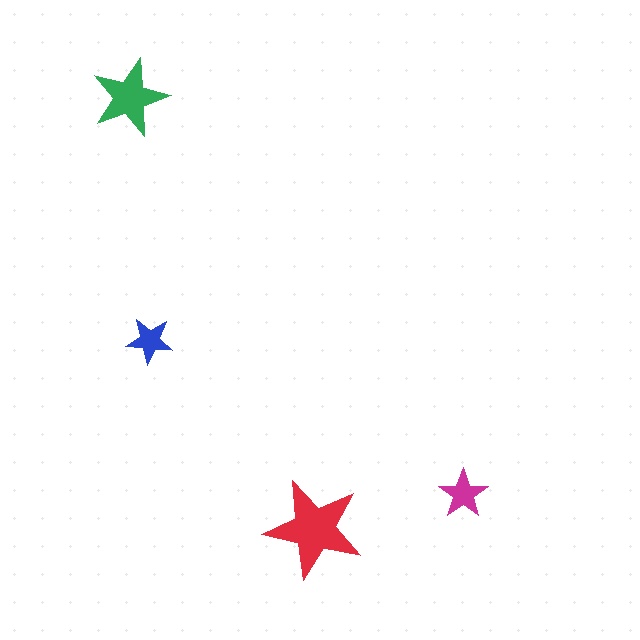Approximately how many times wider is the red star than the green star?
About 1.5 times wider.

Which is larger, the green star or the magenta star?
The green one.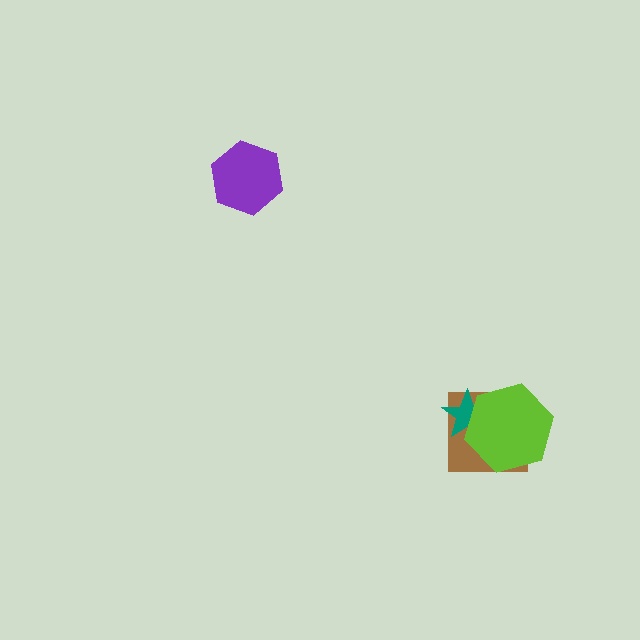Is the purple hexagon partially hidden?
No, no other shape covers it.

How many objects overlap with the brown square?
2 objects overlap with the brown square.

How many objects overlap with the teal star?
2 objects overlap with the teal star.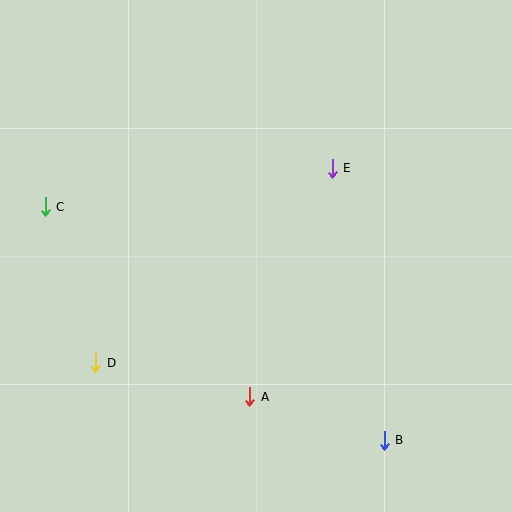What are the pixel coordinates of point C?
Point C is at (45, 207).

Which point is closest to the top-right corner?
Point E is closest to the top-right corner.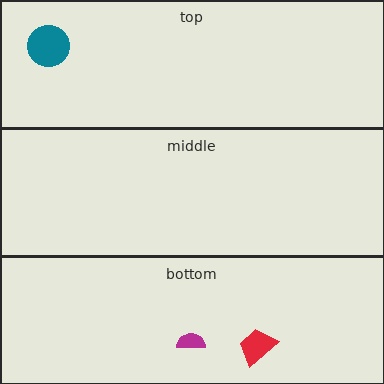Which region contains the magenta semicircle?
The bottom region.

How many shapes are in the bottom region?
2.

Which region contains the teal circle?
The top region.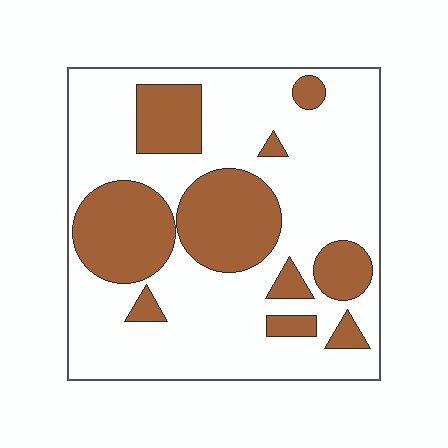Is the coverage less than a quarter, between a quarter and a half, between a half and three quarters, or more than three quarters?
Between a quarter and a half.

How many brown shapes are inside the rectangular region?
10.